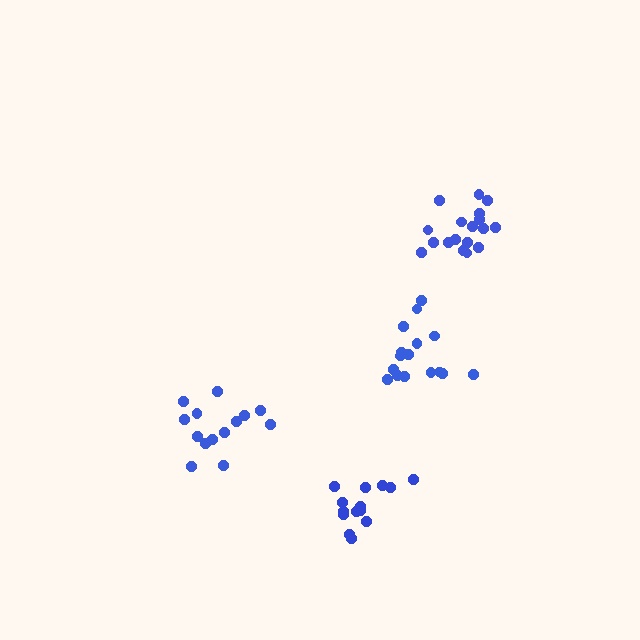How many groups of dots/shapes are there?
There are 4 groups.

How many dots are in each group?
Group 1: 18 dots, Group 2: 16 dots, Group 3: 14 dots, Group 4: 14 dots (62 total).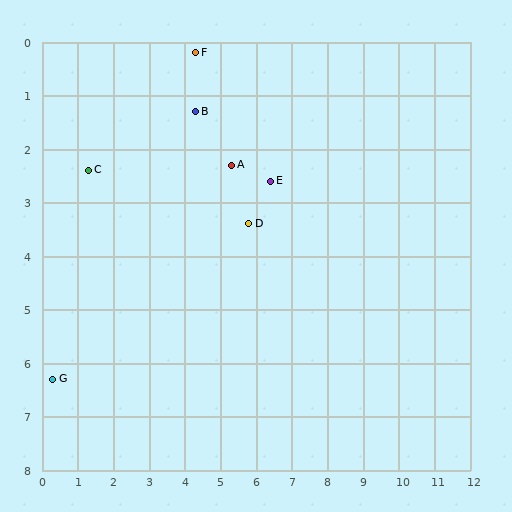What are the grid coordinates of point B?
Point B is at approximately (4.3, 1.3).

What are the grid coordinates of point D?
Point D is at approximately (5.8, 3.4).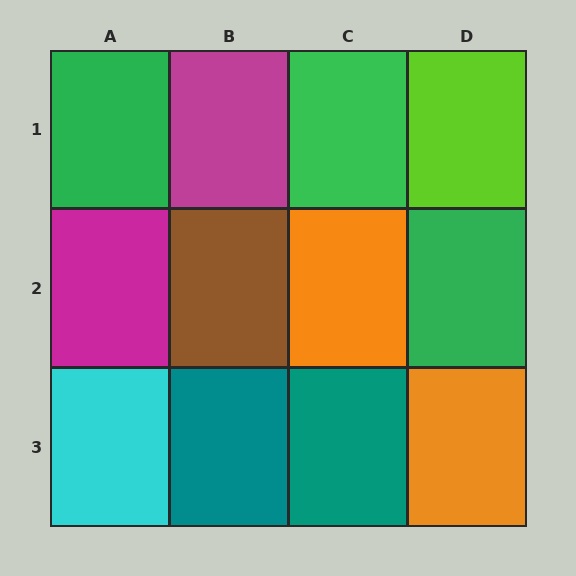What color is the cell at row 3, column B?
Teal.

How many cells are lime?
1 cell is lime.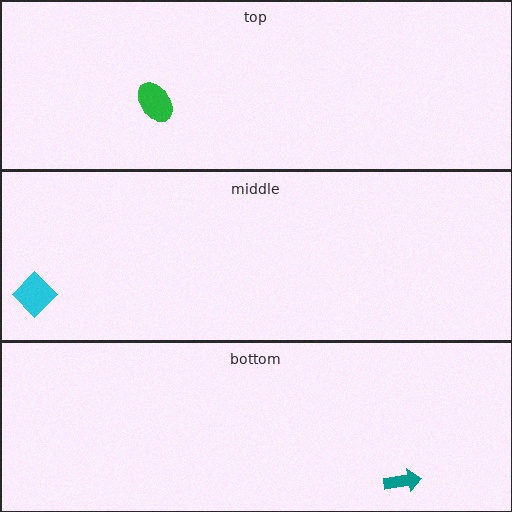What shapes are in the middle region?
The cyan diamond.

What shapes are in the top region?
The green ellipse.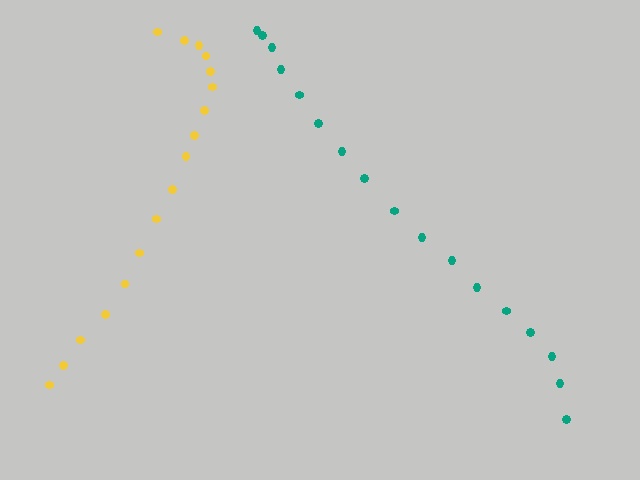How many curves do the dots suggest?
There are 2 distinct paths.